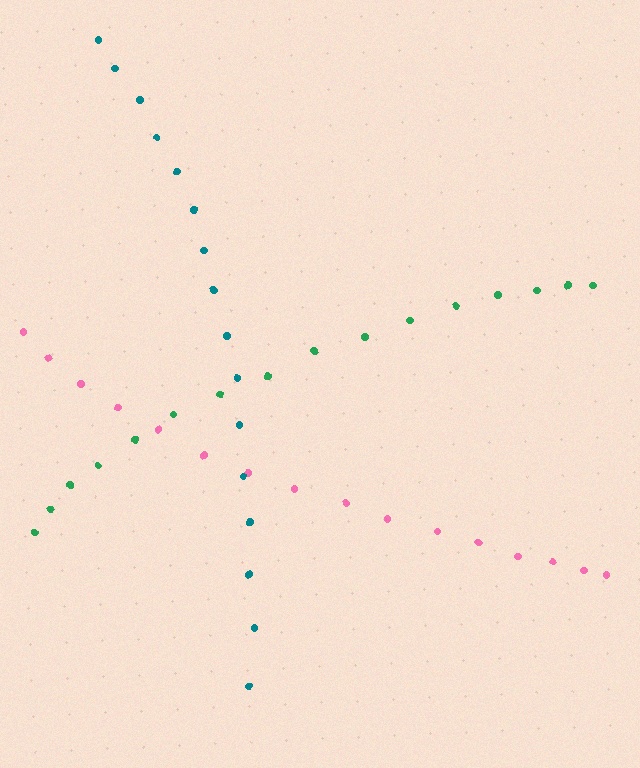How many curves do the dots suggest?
There are 3 distinct paths.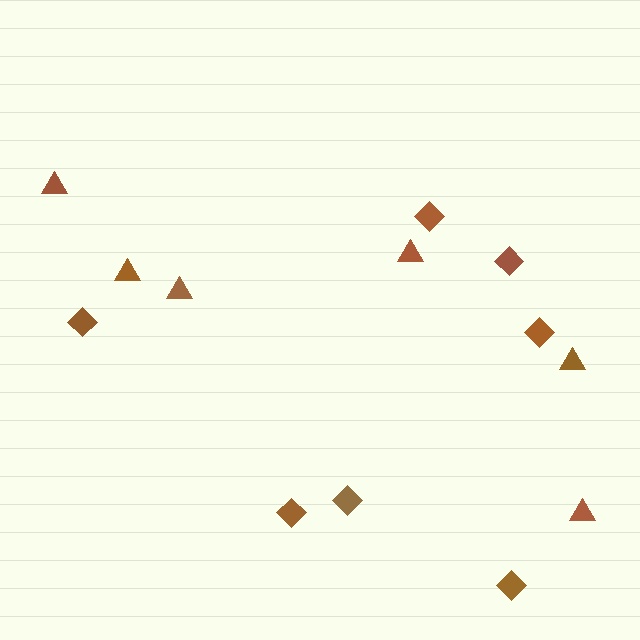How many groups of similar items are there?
There are 2 groups: one group of triangles (6) and one group of diamonds (7).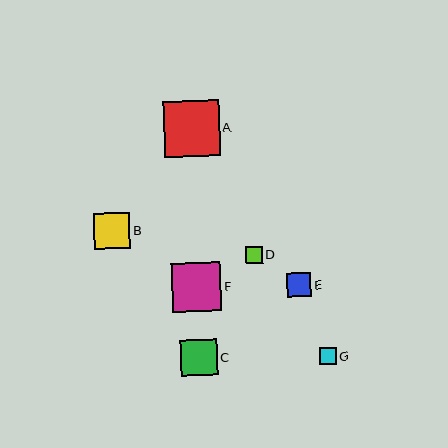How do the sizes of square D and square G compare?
Square D and square G are approximately the same size.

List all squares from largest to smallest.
From largest to smallest: A, F, B, C, E, D, G.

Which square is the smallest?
Square G is the smallest with a size of approximately 17 pixels.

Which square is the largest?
Square A is the largest with a size of approximately 56 pixels.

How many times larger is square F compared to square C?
Square F is approximately 1.3 times the size of square C.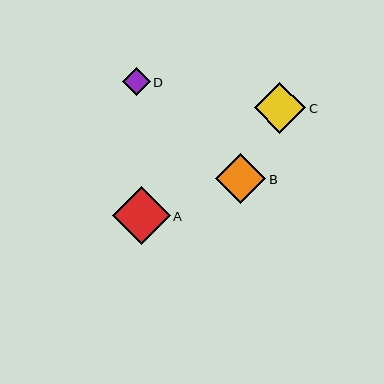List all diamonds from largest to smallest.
From largest to smallest: A, C, B, D.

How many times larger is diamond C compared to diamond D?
Diamond C is approximately 1.8 times the size of diamond D.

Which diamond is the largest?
Diamond A is the largest with a size of approximately 58 pixels.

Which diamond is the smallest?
Diamond D is the smallest with a size of approximately 28 pixels.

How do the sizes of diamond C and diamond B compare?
Diamond C and diamond B are approximately the same size.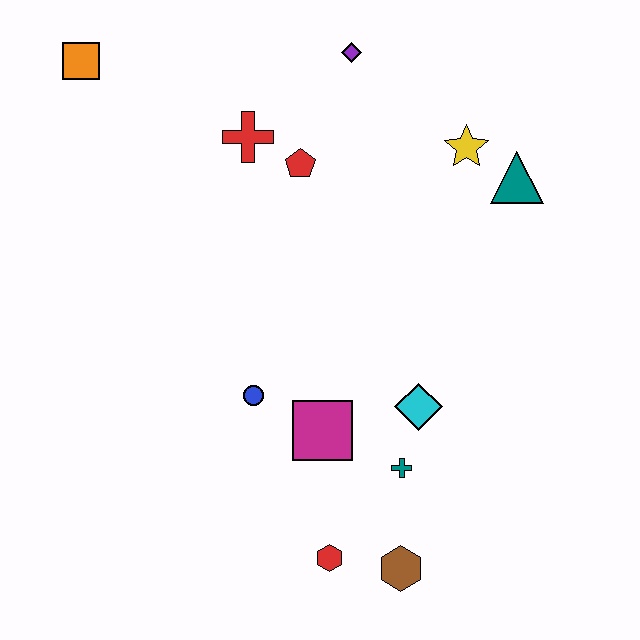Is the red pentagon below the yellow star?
Yes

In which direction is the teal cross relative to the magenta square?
The teal cross is to the right of the magenta square.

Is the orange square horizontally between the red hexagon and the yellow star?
No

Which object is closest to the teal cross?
The cyan diamond is closest to the teal cross.